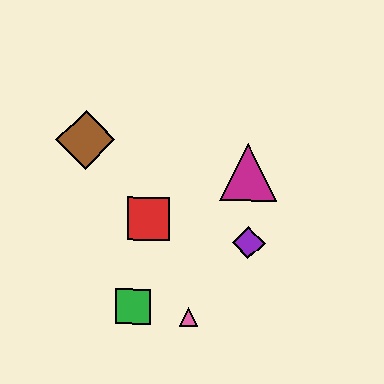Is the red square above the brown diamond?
No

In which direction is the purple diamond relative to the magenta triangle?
The purple diamond is below the magenta triangle.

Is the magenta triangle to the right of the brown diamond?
Yes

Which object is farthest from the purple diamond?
The brown diamond is farthest from the purple diamond.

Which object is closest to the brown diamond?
The red square is closest to the brown diamond.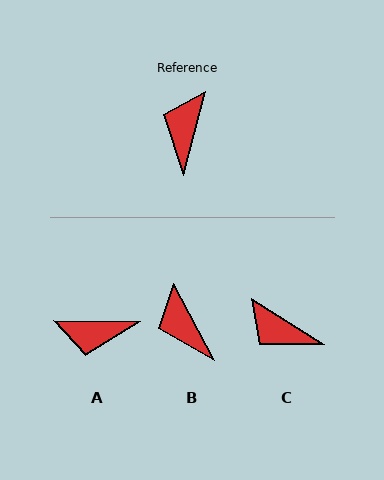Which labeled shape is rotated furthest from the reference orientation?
A, about 104 degrees away.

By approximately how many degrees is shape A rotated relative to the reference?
Approximately 104 degrees counter-clockwise.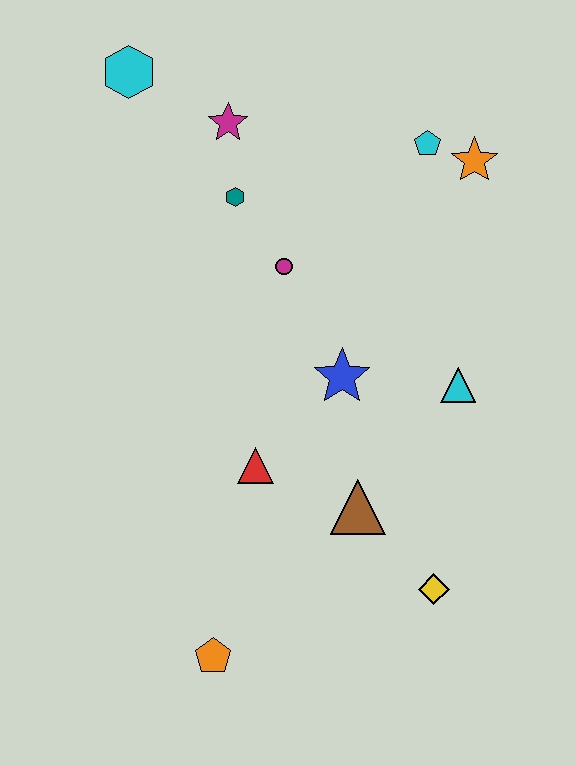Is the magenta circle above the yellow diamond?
Yes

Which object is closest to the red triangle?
The brown triangle is closest to the red triangle.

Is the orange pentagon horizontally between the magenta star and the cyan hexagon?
Yes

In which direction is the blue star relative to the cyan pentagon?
The blue star is below the cyan pentagon.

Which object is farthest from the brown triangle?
The cyan hexagon is farthest from the brown triangle.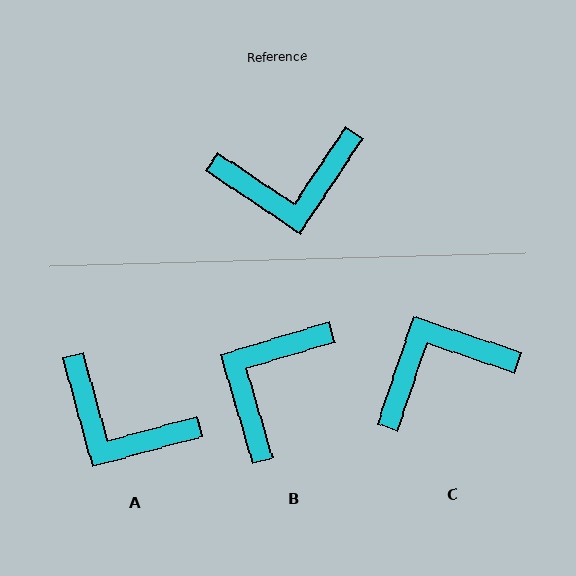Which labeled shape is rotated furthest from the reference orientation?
C, about 165 degrees away.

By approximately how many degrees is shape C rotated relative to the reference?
Approximately 165 degrees clockwise.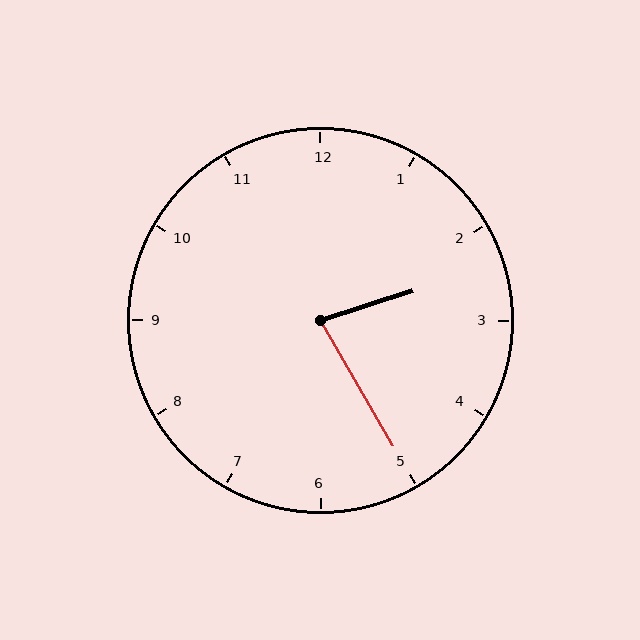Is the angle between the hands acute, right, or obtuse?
It is acute.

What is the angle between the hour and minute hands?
Approximately 78 degrees.